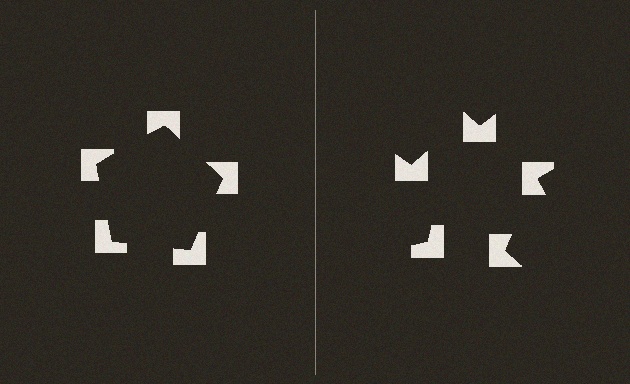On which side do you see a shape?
An illusory pentagon appears on the left side. On the right side the wedge cuts are rotated, so no coherent shape forms.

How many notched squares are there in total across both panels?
10 — 5 on each side.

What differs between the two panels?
The notched squares are positioned identically on both sides; only the wedge orientations differ. On the left they align to a pentagon; on the right they are misaligned.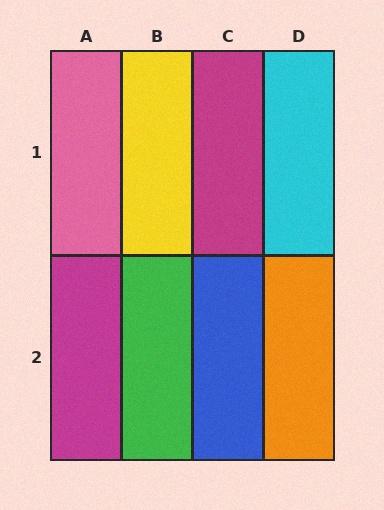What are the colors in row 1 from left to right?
Pink, yellow, magenta, cyan.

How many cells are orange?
1 cell is orange.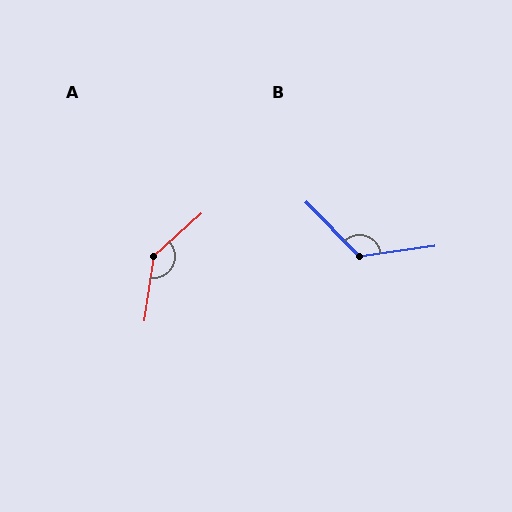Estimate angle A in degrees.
Approximately 141 degrees.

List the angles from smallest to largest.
B (126°), A (141°).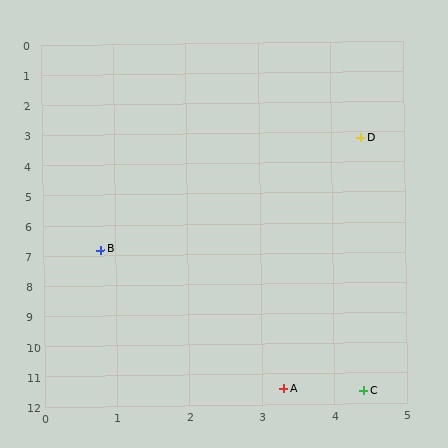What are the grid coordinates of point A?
Point A is at approximately (3.3, 11.5).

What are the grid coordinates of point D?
Point D is at approximately (4.4, 3.2).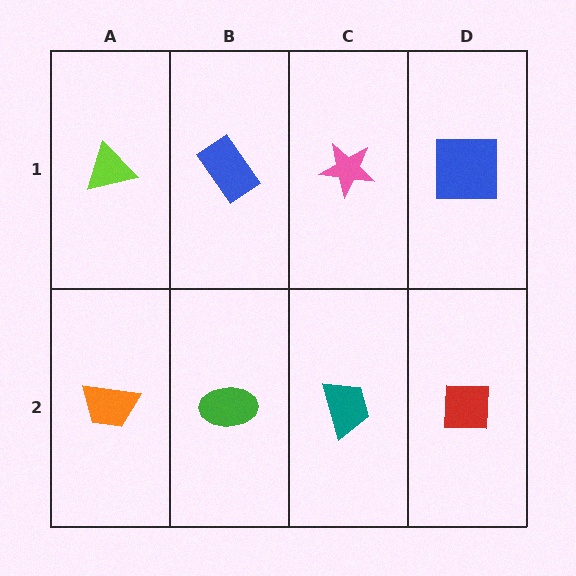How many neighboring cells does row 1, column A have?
2.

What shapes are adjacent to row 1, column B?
A green ellipse (row 2, column B), a lime triangle (row 1, column A), a pink star (row 1, column C).